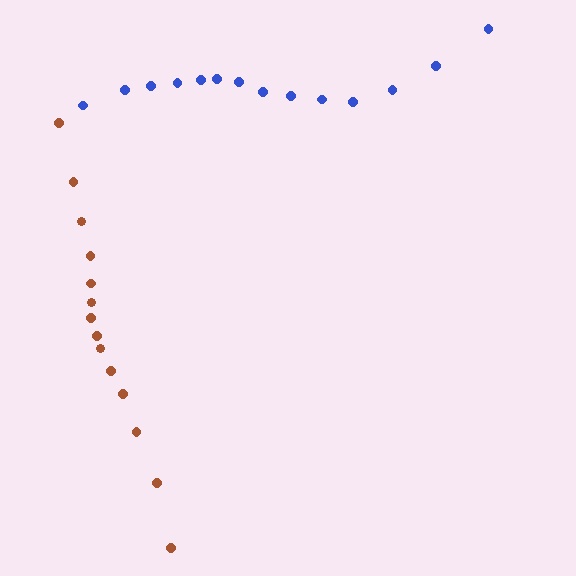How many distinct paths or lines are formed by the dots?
There are 2 distinct paths.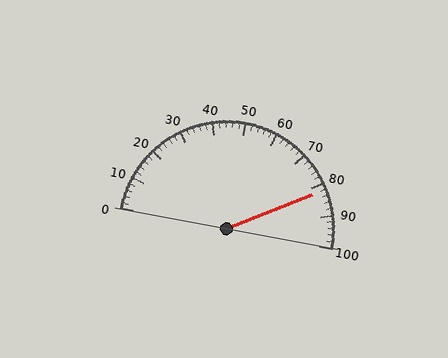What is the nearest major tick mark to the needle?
The nearest major tick mark is 80.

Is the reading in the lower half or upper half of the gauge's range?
The reading is in the upper half of the range (0 to 100).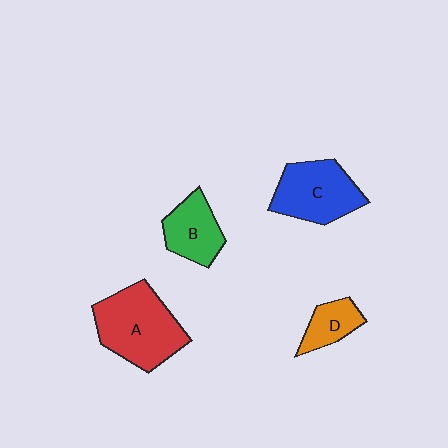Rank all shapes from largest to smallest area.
From largest to smallest: A (red), C (blue), B (green), D (orange).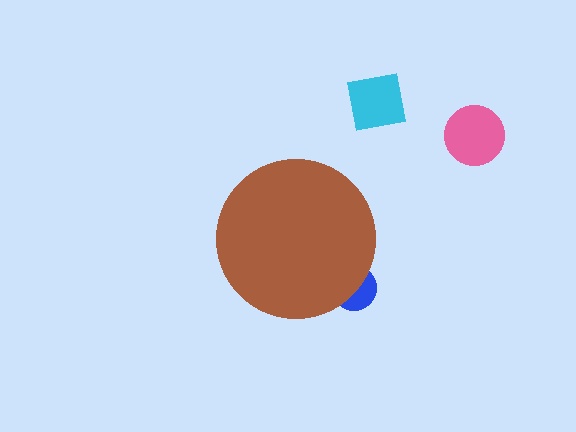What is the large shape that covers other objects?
A brown circle.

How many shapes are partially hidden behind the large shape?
1 shape is partially hidden.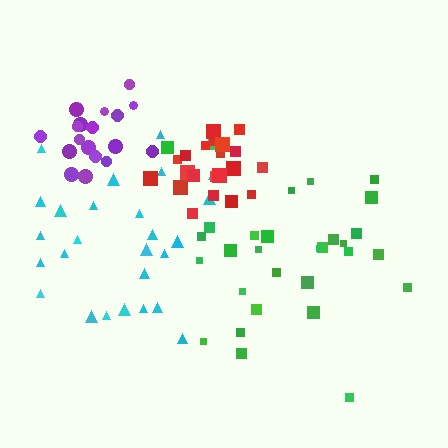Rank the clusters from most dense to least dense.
red, purple, cyan, green.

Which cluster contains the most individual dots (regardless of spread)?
Green (30).